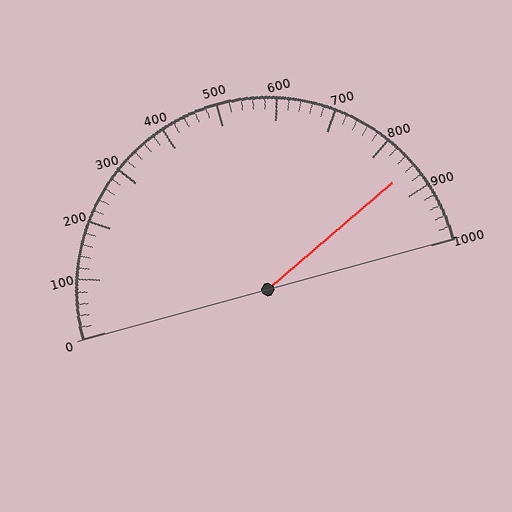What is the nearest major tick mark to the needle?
The nearest major tick mark is 900.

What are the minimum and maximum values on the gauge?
The gauge ranges from 0 to 1000.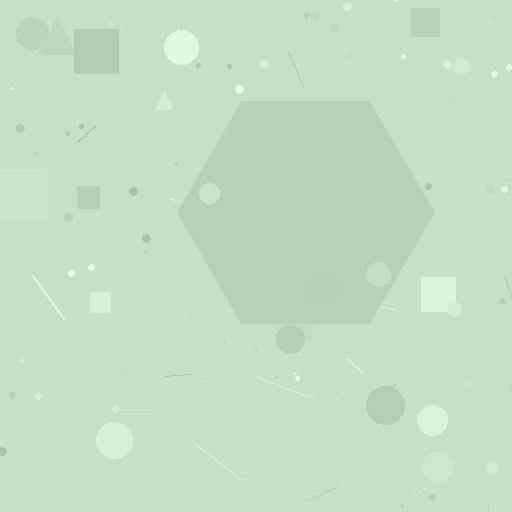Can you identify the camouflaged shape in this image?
The camouflaged shape is a hexagon.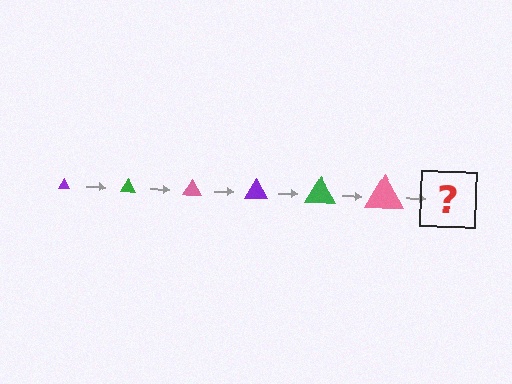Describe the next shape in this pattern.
It should be a purple triangle, larger than the previous one.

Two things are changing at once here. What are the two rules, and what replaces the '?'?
The two rules are that the triangle grows larger each step and the color cycles through purple, green, and pink. The '?' should be a purple triangle, larger than the previous one.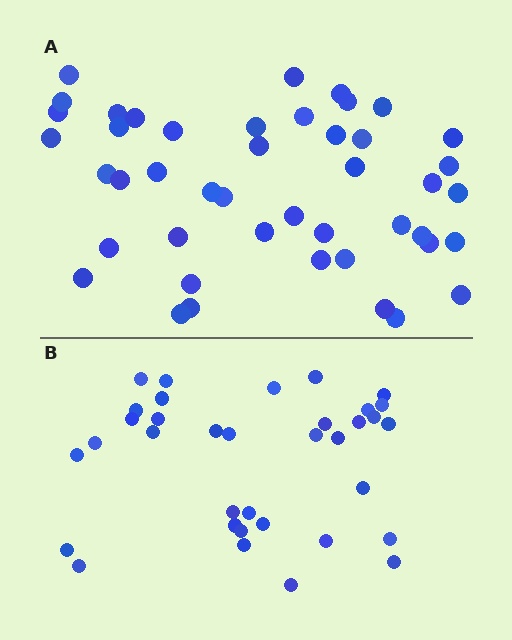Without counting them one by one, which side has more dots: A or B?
Region A (the top region) has more dots.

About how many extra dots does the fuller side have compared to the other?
Region A has roughly 10 or so more dots than region B.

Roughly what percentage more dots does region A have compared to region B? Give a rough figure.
About 30% more.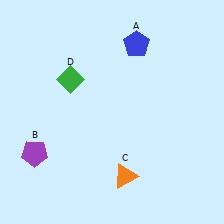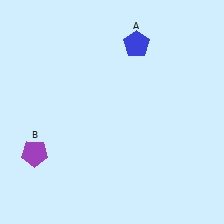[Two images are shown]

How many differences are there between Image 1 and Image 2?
There are 2 differences between the two images.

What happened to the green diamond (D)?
The green diamond (D) was removed in Image 2. It was in the top-left area of Image 1.